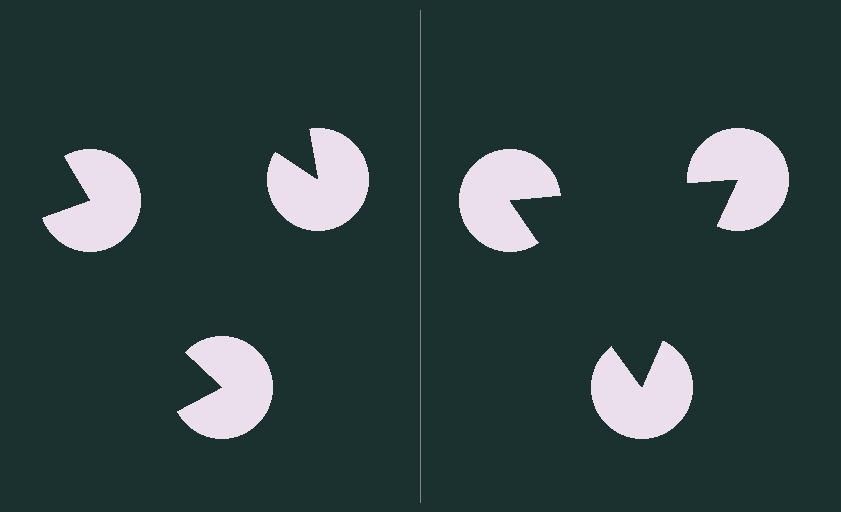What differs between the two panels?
The pac-man discs are positioned identically on both sides; only the wedge orientations differ. On the right they align to a triangle; on the left they are misaligned.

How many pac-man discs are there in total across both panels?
6 — 3 on each side.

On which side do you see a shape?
An illusory triangle appears on the right side. On the left side the wedge cuts are rotated, so no coherent shape forms.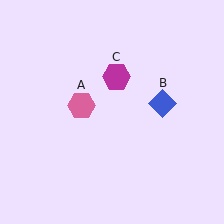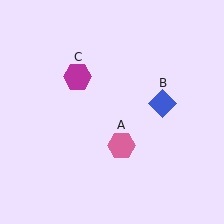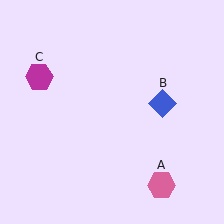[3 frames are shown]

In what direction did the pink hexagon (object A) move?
The pink hexagon (object A) moved down and to the right.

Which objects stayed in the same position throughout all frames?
Blue diamond (object B) remained stationary.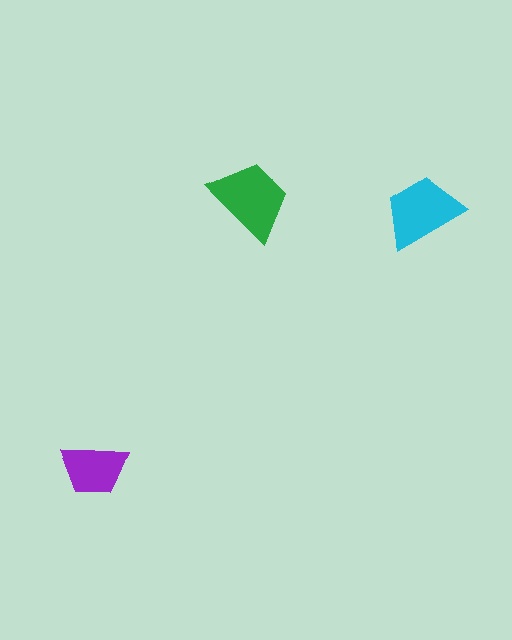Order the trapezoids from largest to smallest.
the green one, the cyan one, the purple one.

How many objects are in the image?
There are 3 objects in the image.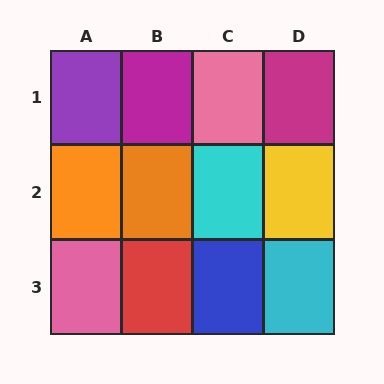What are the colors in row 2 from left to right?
Orange, orange, cyan, yellow.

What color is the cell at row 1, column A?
Purple.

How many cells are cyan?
2 cells are cyan.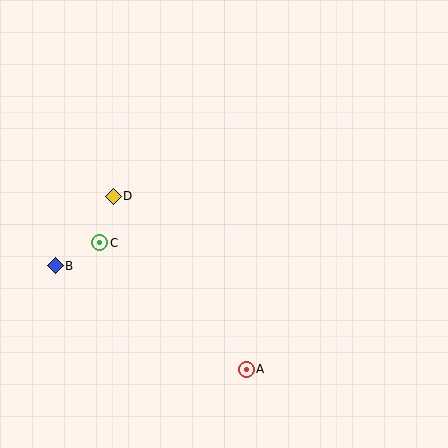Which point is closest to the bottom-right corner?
Point A is closest to the bottom-right corner.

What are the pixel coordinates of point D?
Point D is at (113, 196).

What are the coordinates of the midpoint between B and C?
The midpoint between B and C is at (78, 254).